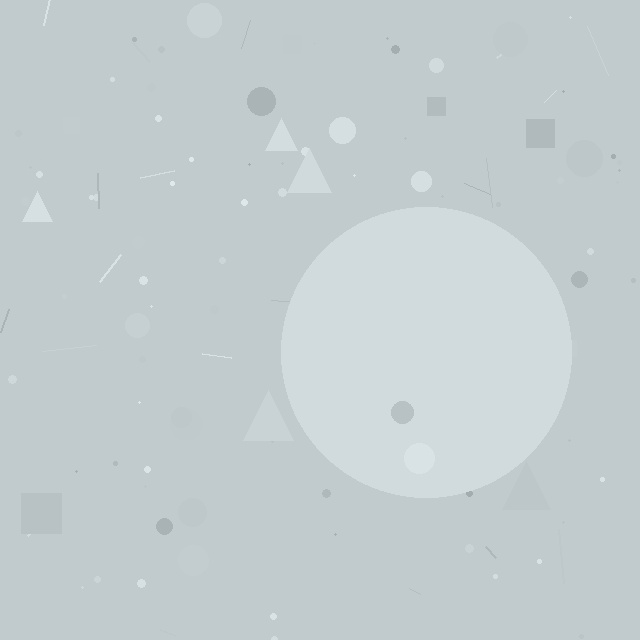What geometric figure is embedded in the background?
A circle is embedded in the background.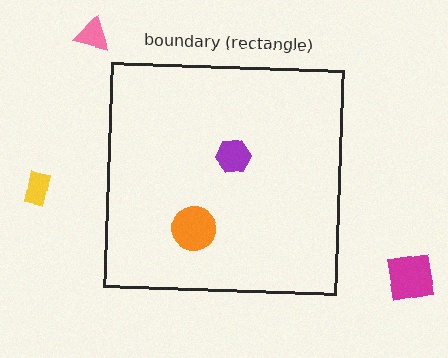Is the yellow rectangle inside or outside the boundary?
Outside.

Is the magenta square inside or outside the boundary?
Outside.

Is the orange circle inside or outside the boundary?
Inside.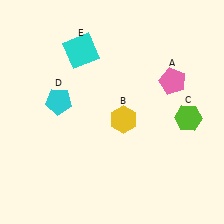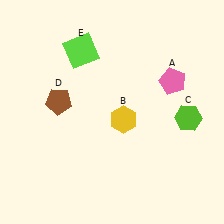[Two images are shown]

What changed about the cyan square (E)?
In Image 1, E is cyan. In Image 2, it changed to lime.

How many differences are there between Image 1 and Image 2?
There are 2 differences between the two images.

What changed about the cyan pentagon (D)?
In Image 1, D is cyan. In Image 2, it changed to brown.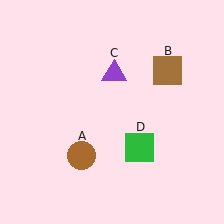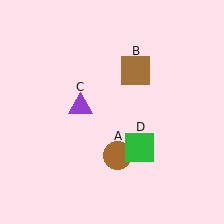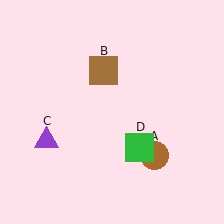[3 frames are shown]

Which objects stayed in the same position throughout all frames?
Green square (object D) remained stationary.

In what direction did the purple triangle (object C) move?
The purple triangle (object C) moved down and to the left.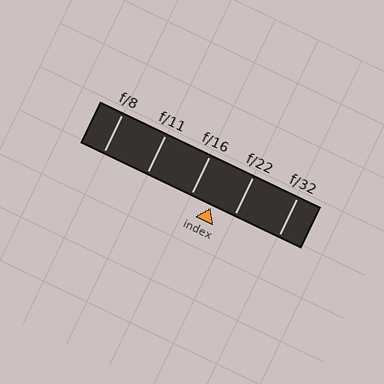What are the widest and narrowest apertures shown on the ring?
The widest aperture shown is f/8 and the narrowest is f/32.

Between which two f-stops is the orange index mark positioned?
The index mark is between f/16 and f/22.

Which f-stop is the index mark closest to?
The index mark is closest to f/16.